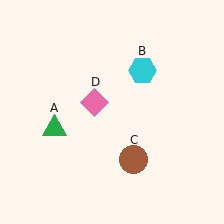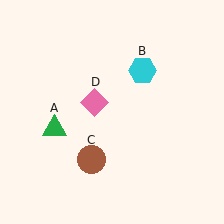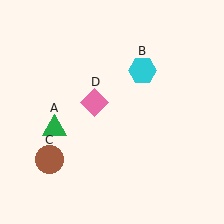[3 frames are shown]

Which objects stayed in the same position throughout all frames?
Green triangle (object A) and cyan hexagon (object B) and pink diamond (object D) remained stationary.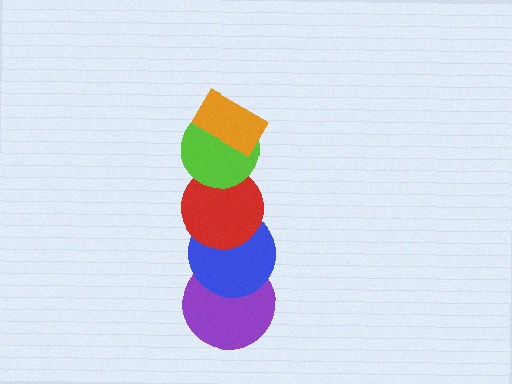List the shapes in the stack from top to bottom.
From top to bottom: the orange rectangle, the lime circle, the red circle, the blue circle, the purple circle.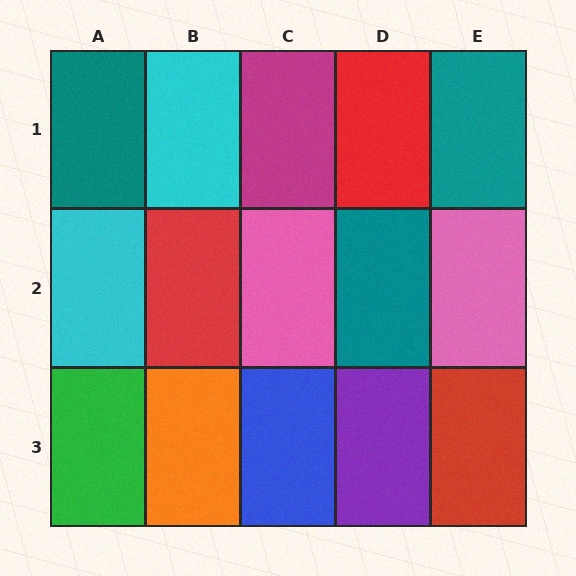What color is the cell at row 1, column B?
Cyan.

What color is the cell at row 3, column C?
Blue.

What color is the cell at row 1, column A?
Teal.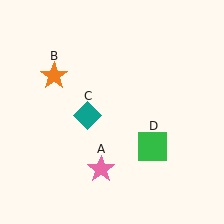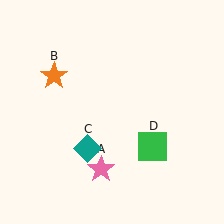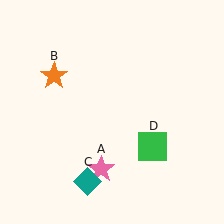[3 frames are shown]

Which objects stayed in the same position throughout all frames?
Pink star (object A) and orange star (object B) and green square (object D) remained stationary.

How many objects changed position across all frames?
1 object changed position: teal diamond (object C).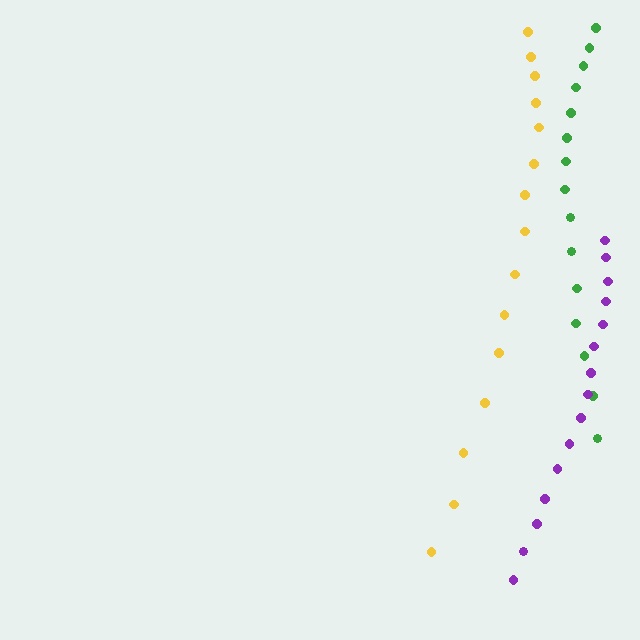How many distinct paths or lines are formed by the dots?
There are 3 distinct paths.